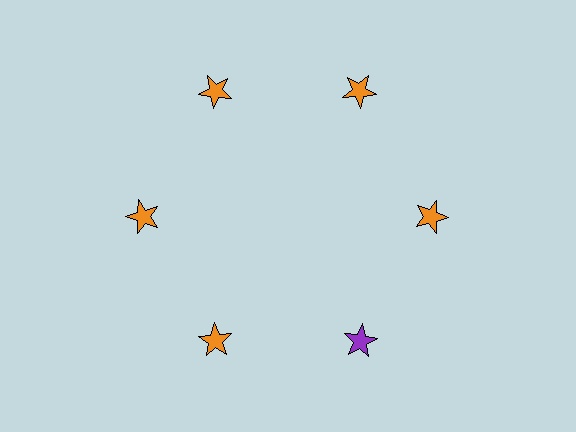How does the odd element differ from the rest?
It has a different color: purple instead of orange.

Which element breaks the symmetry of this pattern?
The purple star at roughly the 5 o'clock position breaks the symmetry. All other shapes are orange stars.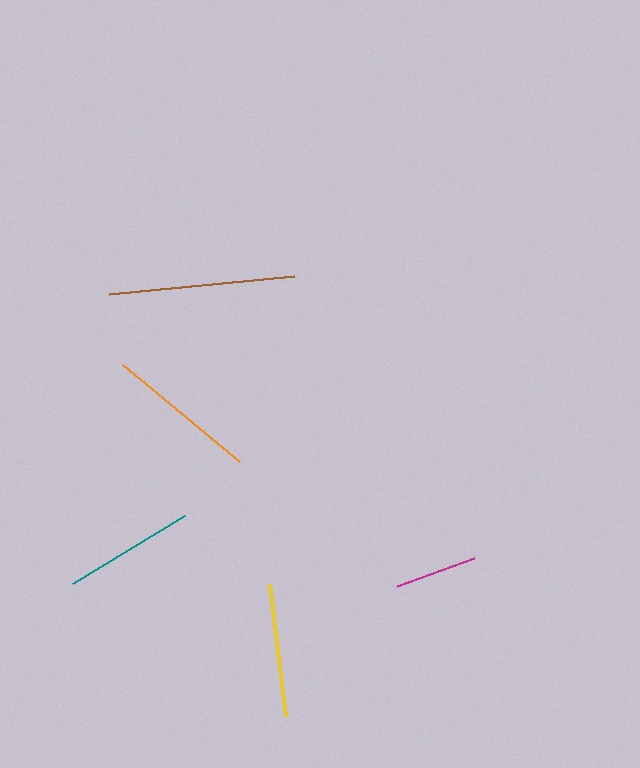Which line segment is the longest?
The brown line is the longest at approximately 186 pixels.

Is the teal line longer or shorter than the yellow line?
The yellow line is longer than the teal line.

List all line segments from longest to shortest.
From longest to shortest: brown, orange, yellow, teal, magenta.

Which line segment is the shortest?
The magenta line is the shortest at approximately 82 pixels.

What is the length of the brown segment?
The brown segment is approximately 186 pixels long.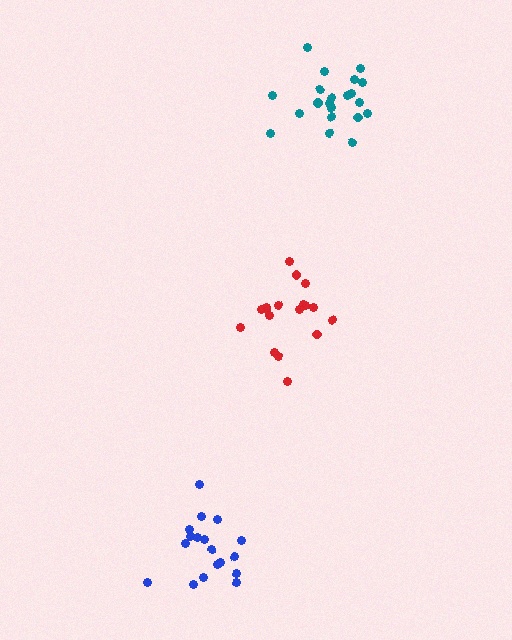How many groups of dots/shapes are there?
There are 3 groups.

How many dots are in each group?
Group 1: 18 dots, Group 2: 18 dots, Group 3: 21 dots (57 total).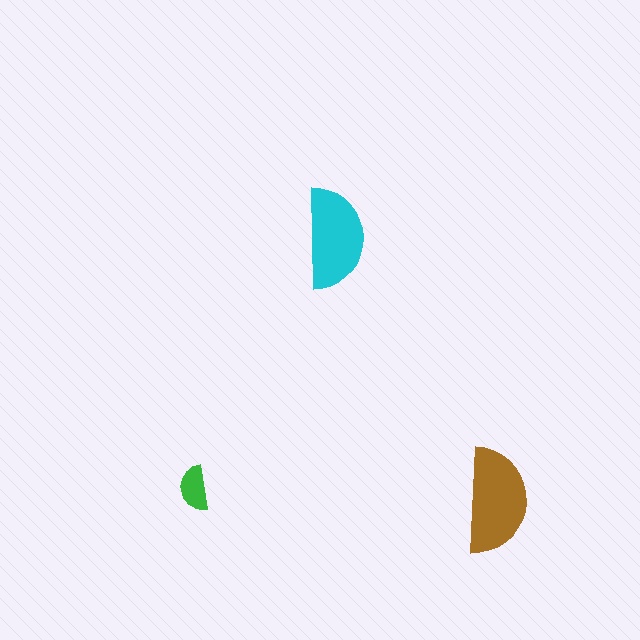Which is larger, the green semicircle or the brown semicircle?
The brown one.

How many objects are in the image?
There are 3 objects in the image.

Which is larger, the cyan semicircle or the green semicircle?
The cyan one.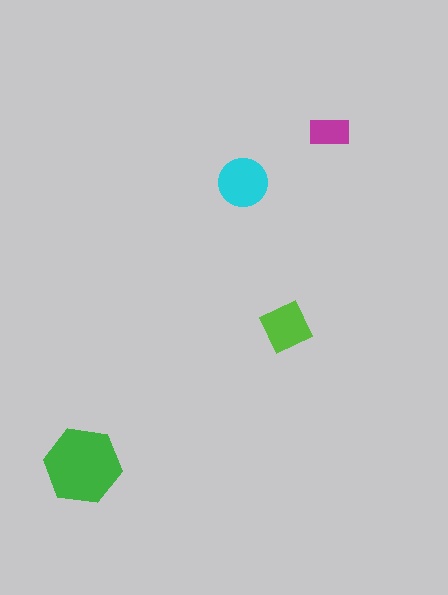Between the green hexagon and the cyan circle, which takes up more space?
The green hexagon.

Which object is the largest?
The green hexagon.